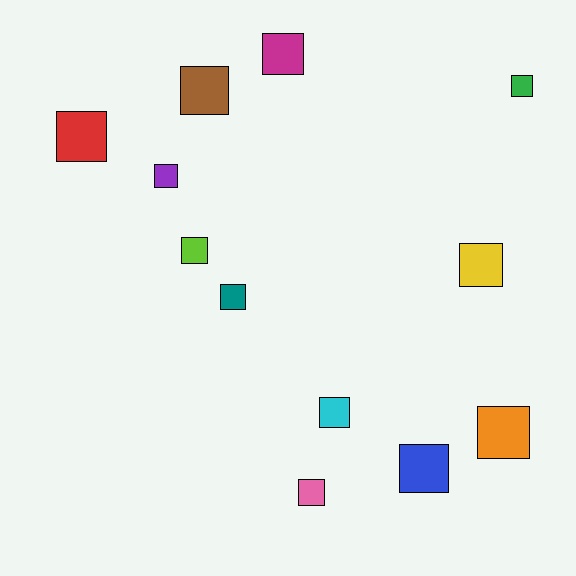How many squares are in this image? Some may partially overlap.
There are 12 squares.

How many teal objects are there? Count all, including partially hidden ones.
There is 1 teal object.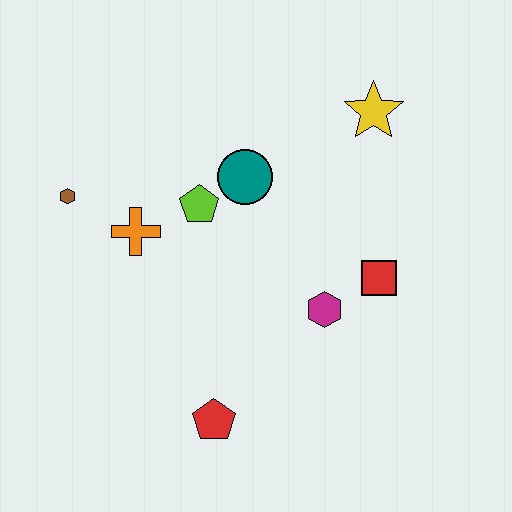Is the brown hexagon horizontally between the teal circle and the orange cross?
No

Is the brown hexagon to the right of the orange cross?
No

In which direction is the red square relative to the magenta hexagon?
The red square is to the right of the magenta hexagon.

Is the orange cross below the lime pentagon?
Yes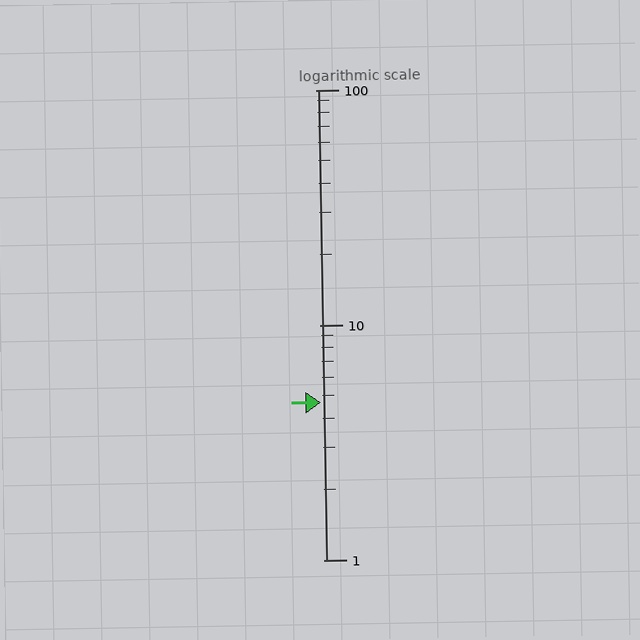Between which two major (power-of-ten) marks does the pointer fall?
The pointer is between 1 and 10.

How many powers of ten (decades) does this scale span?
The scale spans 2 decades, from 1 to 100.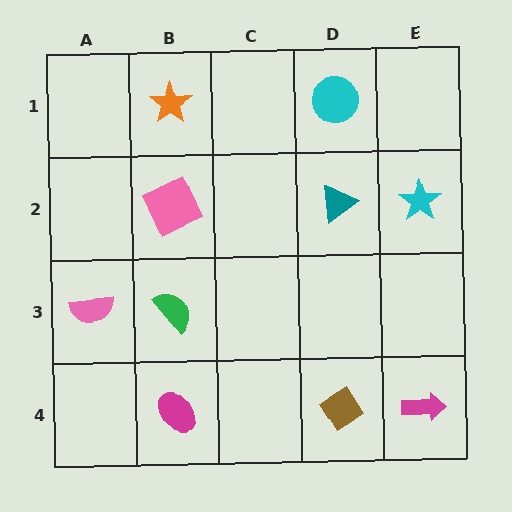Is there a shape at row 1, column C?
No, that cell is empty.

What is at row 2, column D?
A teal triangle.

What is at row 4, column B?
A magenta ellipse.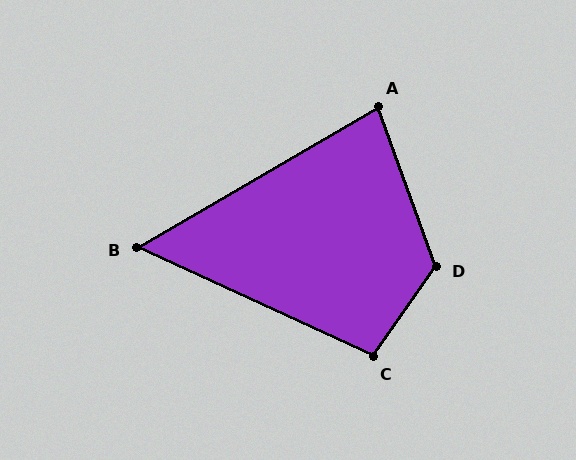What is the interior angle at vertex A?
Approximately 80 degrees (acute).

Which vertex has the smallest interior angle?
B, at approximately 55 degrees.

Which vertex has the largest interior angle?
D, at approximately 125 degrees.